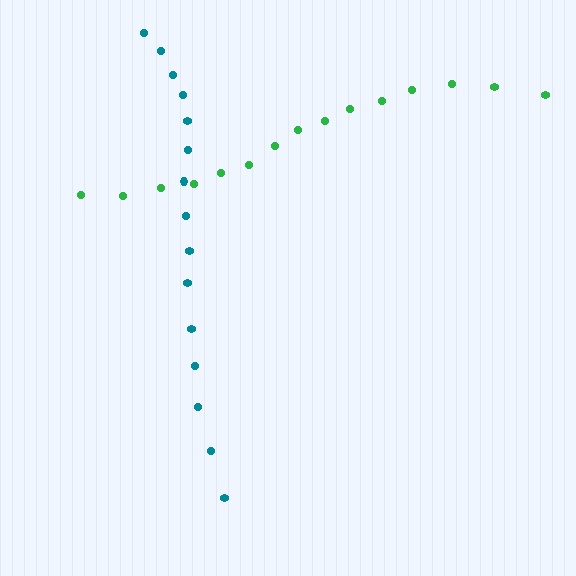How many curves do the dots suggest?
There are 2 distinct paths.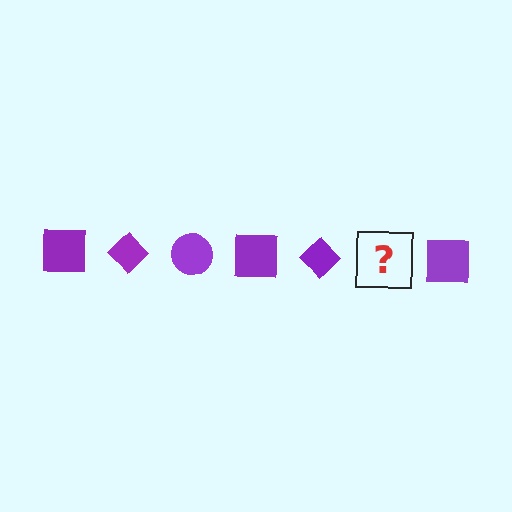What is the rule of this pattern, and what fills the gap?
The rule is that the pattern cycles through square, diamond, circle shapes in purple. The gap should be filled with a purple circle.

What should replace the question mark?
The question mark should be replaced with a purple circle.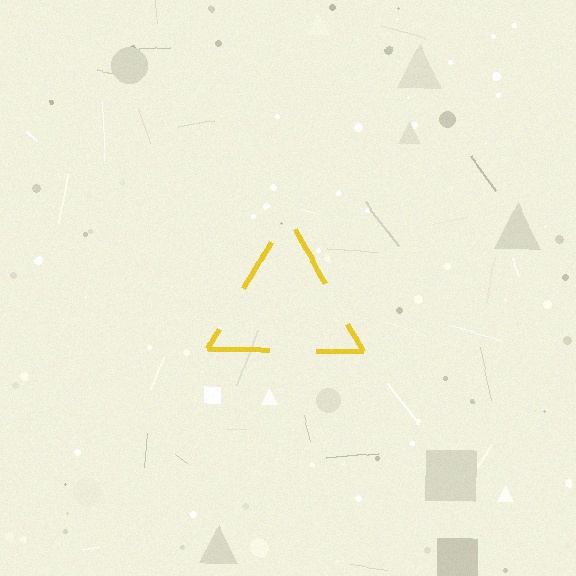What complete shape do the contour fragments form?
The contour fragments form a triangle.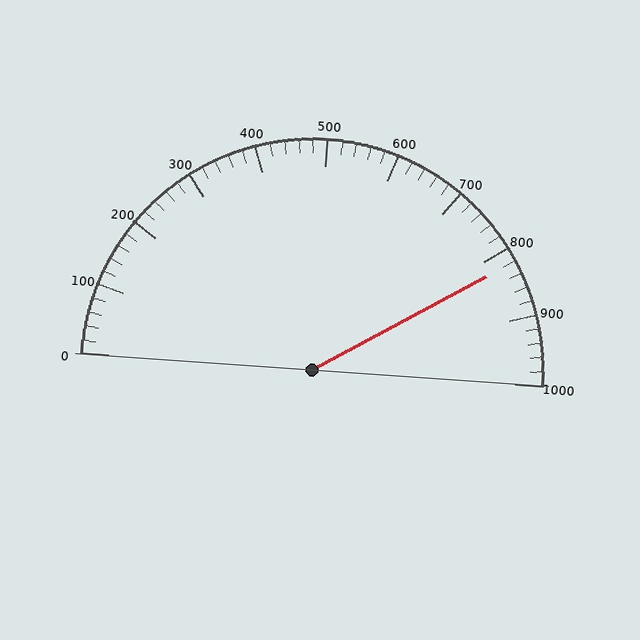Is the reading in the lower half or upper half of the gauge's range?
The reading is in the upper half of the range (0 to 1000).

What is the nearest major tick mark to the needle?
The nearest major tick mark is 800.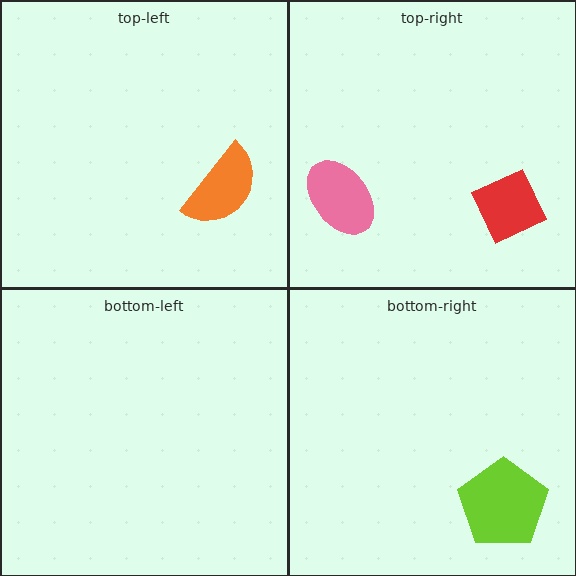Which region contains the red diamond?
The top-right region.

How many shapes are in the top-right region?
2.